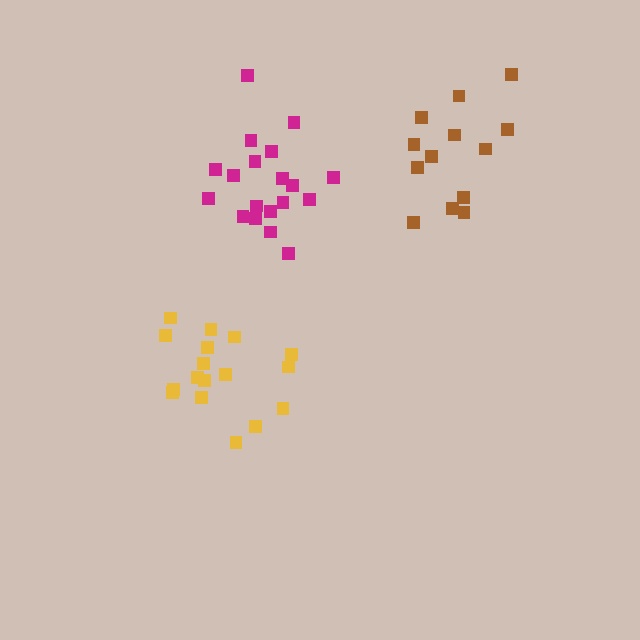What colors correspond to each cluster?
The clusters are colored: brown, yellow, magenta.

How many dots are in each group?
Group 1: 13 dots, Group 2: 17 dots, Group 3: 19 dots (49 total).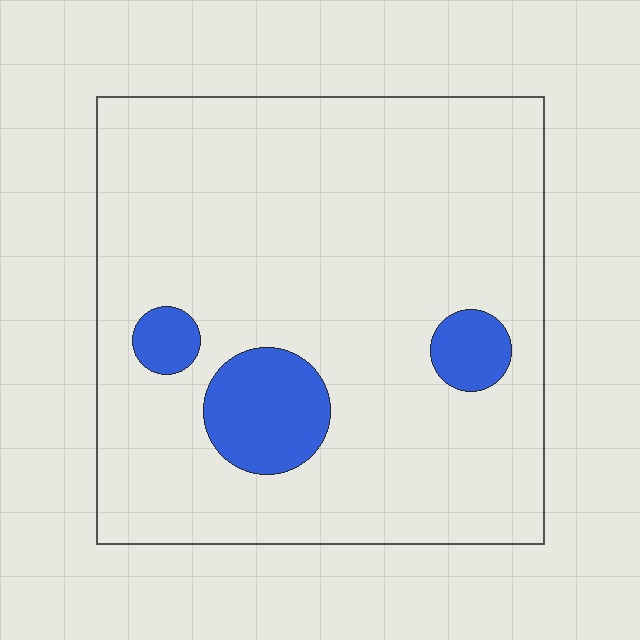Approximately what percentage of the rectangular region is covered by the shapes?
Approximately 10%.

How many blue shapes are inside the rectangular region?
3.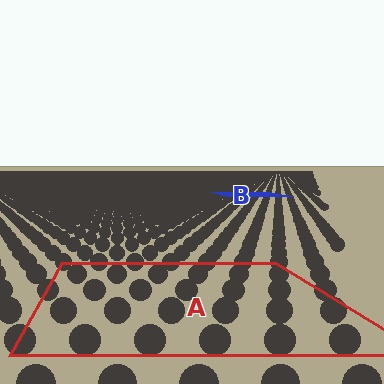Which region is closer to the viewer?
Region A is closer. The texture elements there are larger and more spread out.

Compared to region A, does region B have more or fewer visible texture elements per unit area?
Region B has more texture elements per unit area — they are packed more densely because it is farther away.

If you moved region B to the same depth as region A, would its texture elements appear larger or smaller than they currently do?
They would appear larger. At a closer depth, the same texture elements are projected at a bigger on-screen size.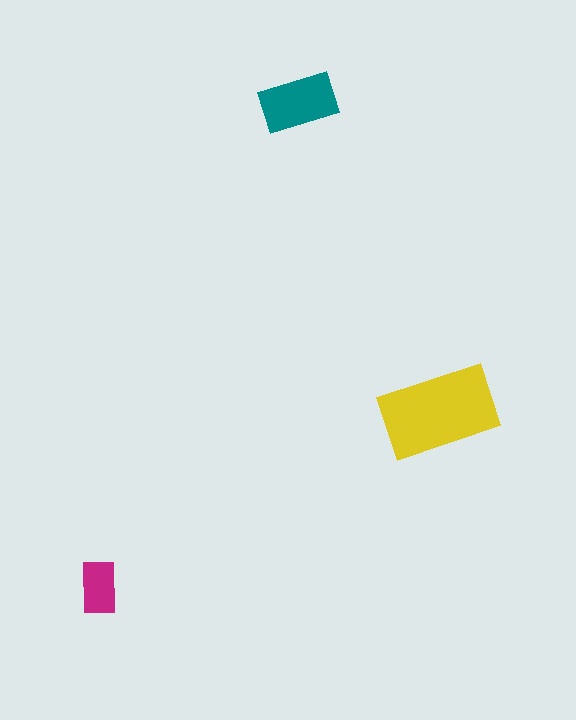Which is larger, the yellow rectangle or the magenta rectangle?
The yellow one.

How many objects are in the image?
There are 3 objects in the image.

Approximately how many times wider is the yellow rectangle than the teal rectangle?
About 1.5 times wider.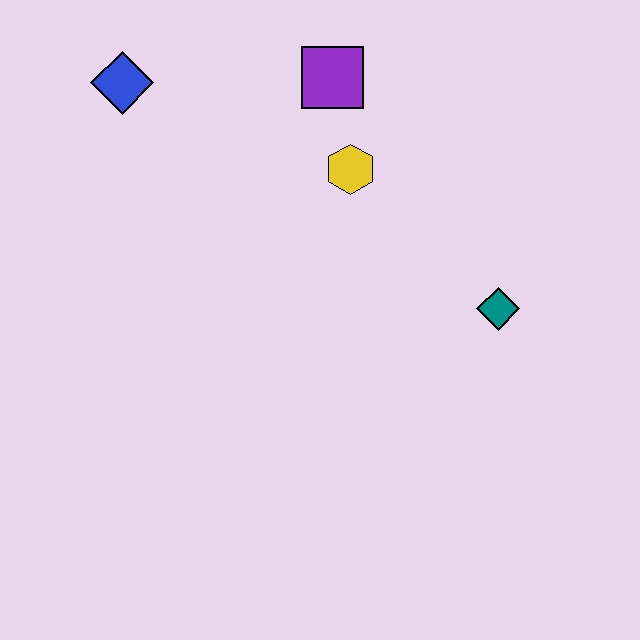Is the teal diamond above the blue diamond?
No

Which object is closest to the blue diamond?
The purple square is closest to the blue diamond.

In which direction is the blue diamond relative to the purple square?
The blue diamond is to the left of the purple square.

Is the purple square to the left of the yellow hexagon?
Yes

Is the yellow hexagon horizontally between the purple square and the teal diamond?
Yes